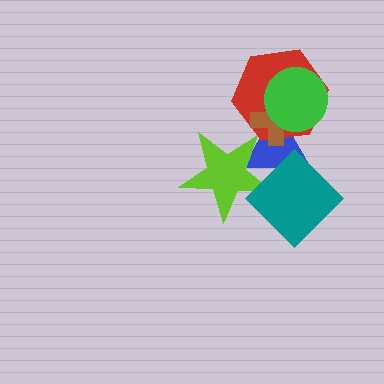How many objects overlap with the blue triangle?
5 objects overlap with the blue triangle.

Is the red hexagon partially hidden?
Yes, it is partially covered by another shape.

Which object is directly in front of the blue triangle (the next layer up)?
The lime star is directly in front of the blue triangle.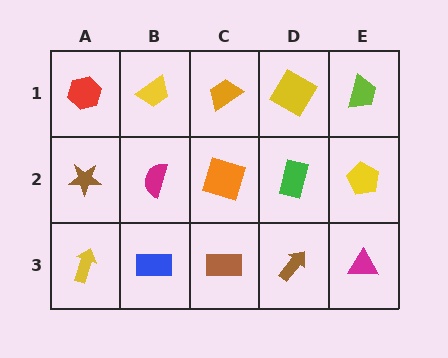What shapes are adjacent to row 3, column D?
A green rectangle (row 2, column D), a brown rectangle (row 3, column C), a magenta triangle (row 3, column E).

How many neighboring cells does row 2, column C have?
4.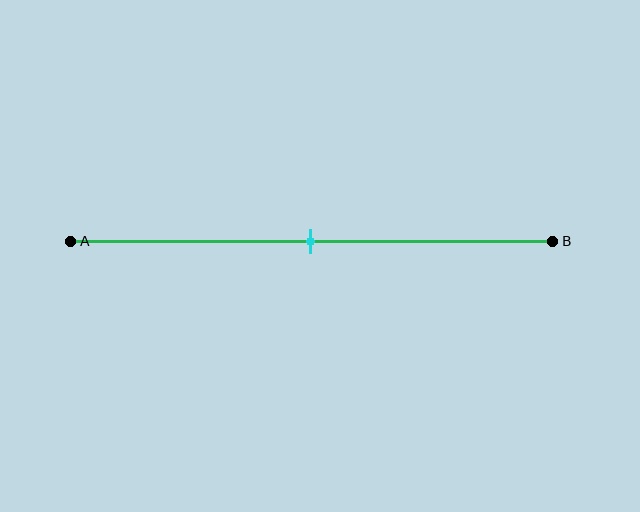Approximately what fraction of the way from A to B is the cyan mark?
The cyan mark is approximately 50% of the way from A to B.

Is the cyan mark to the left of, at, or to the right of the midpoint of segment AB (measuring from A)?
The cyan mark is approximately at the midpoint of segment AB.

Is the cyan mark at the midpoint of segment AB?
Yes, the mark is approximately at the midpoint.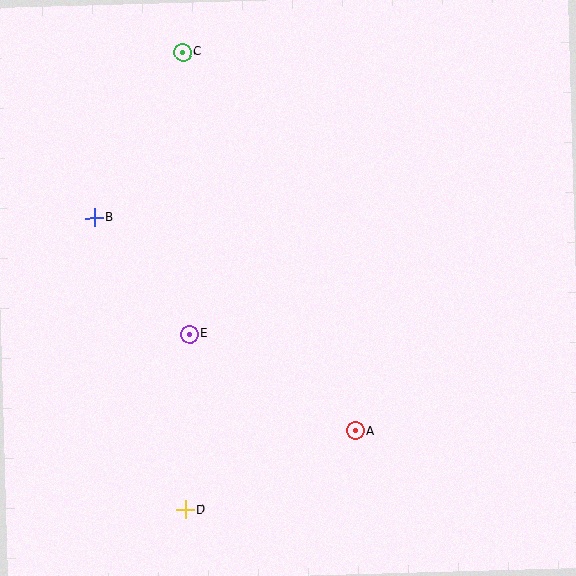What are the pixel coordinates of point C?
Point C is at (183, 52).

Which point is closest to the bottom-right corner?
Point A is closest to the bottom-right corner.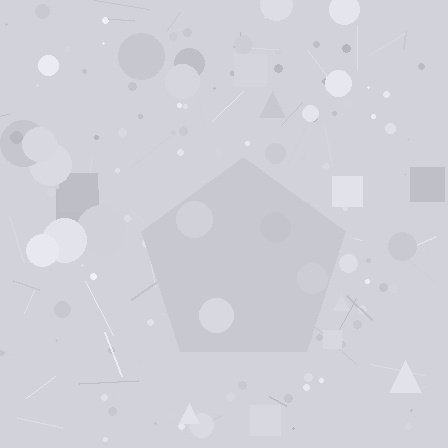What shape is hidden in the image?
A pentagon is hidden in the image.